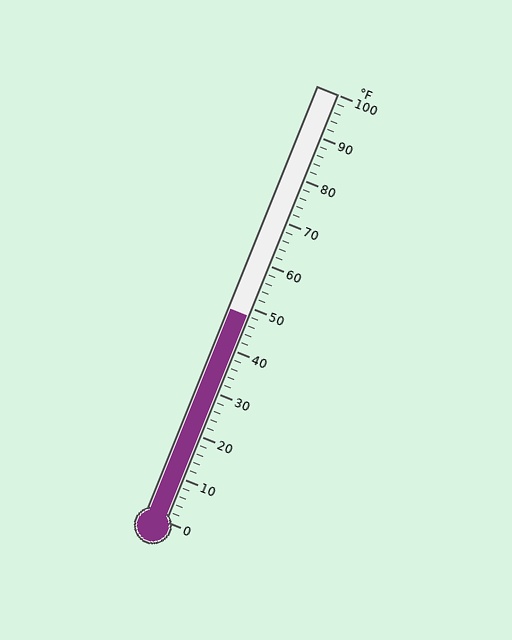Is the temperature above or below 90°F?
The temperature is below 90°F.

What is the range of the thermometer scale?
The thermometer scale ranges from 0°F to 100°F.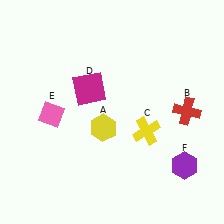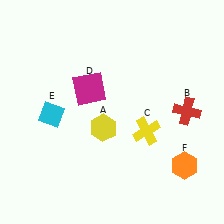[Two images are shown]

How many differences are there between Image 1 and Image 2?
There are 2 differences between the two images.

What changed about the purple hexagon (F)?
In Image 1, F is purple. In Image 2, it changed to orange.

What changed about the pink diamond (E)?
In Image 1, E is pink. In Image 2, it changed to cyan.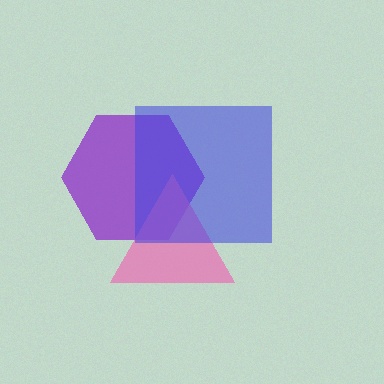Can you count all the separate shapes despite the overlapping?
Yes, there are 3 separate shapes.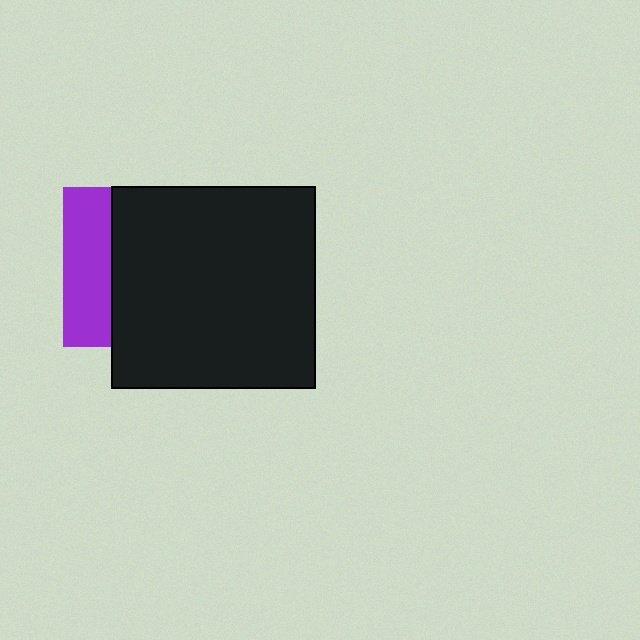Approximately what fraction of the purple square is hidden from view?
Roughly 70% of the purple square is hidden behind the black rectangle.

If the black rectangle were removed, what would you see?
You would see the complete purple square.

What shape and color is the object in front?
The object in front is a black rectangle.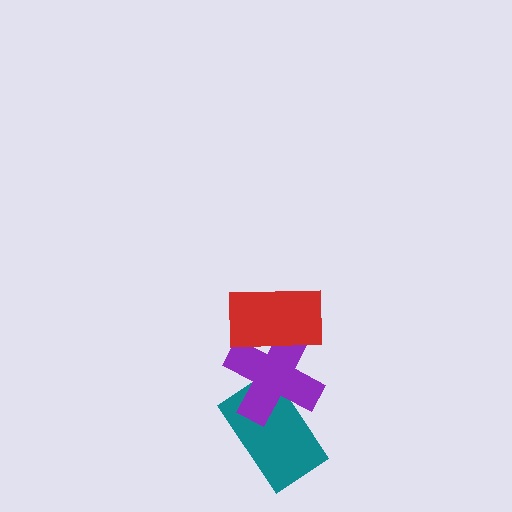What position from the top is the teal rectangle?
The teal rectangle is 3rd from the top.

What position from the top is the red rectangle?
The red rectangle is 1st from the top.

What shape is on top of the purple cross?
The red rectangle is on top of the purple cross.